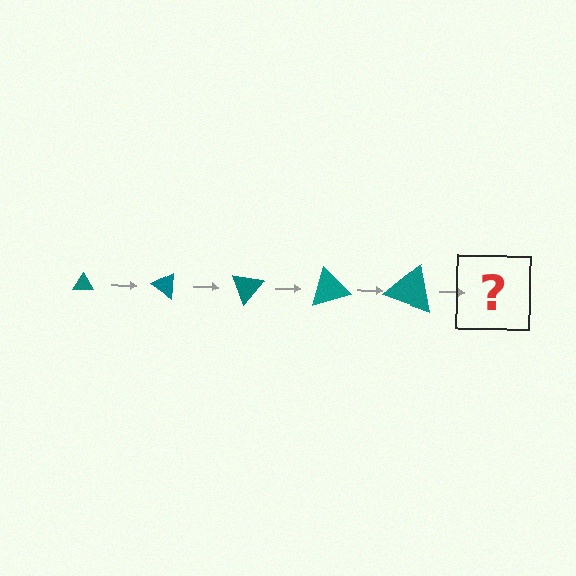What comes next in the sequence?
The next element should be a triangle, larger than the previous one and rotated 175 degrees from the start.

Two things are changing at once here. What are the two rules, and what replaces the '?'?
The two rules are that the triangle grows larger each step and it rotates 35 degrees each step. The '?' should be a triangle, larger than the previous one and rotated 175 degrees from the start.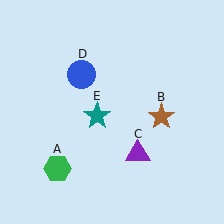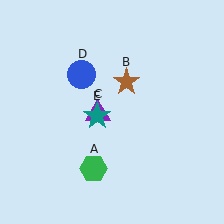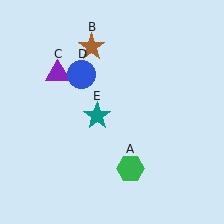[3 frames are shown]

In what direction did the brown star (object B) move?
The brown star (object B) moved up and to the left.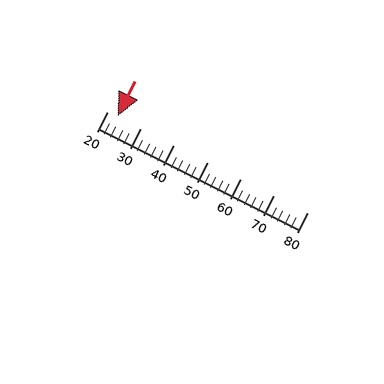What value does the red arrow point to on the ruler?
The red arrow points to approximately 23.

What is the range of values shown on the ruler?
The ruler shows values from 20 to 80.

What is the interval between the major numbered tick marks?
The major tick marks are spaced 10 units apart.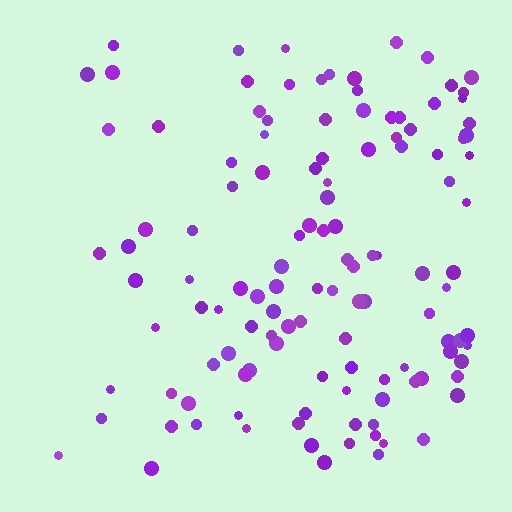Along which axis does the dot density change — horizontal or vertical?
Horizontal.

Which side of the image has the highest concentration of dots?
The right.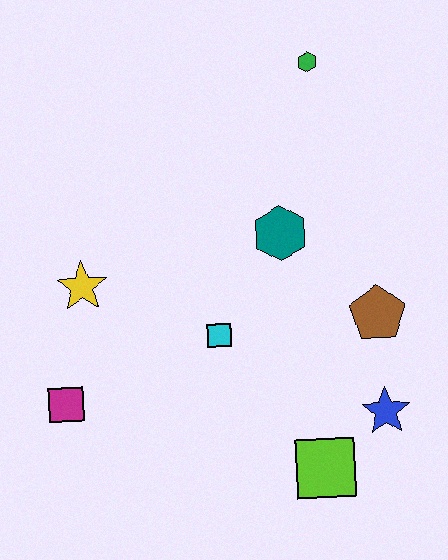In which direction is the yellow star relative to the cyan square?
The yellow star is to the left of the cyan square.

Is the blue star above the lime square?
Yes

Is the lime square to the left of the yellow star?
No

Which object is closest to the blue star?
The lime square is closest to the blue star.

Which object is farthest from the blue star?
The green hexagon is farthest from the blue star.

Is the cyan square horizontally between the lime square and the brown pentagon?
No